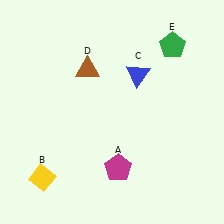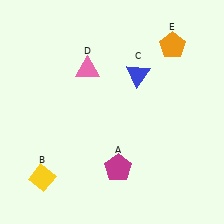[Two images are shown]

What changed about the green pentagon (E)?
In Image 1, E is green. In Image 2, it changed to orange.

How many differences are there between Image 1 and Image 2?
There are 2 differences between the two images.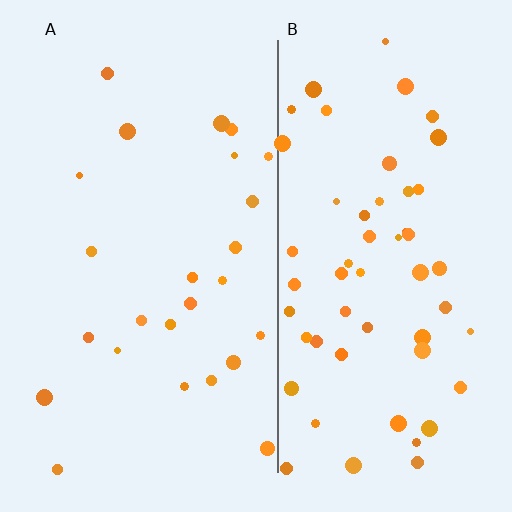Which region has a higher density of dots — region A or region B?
B (the right).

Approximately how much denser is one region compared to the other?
Approximately 2.2× — region B over region A.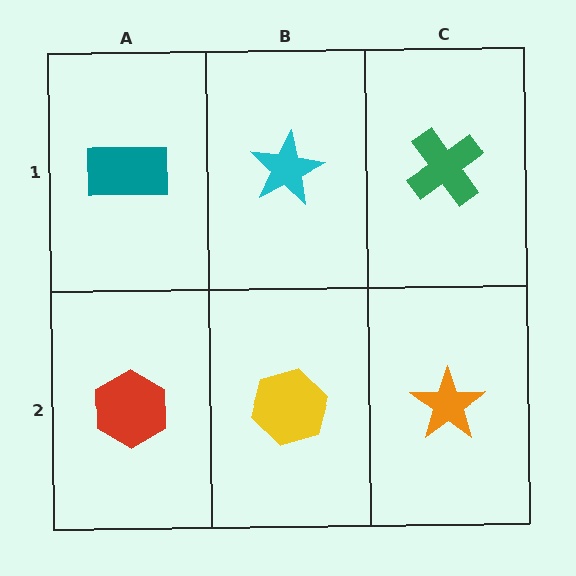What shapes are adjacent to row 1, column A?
A red hexagon (row 2, column A), a cyan star (row 1, column B).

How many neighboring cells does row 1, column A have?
2.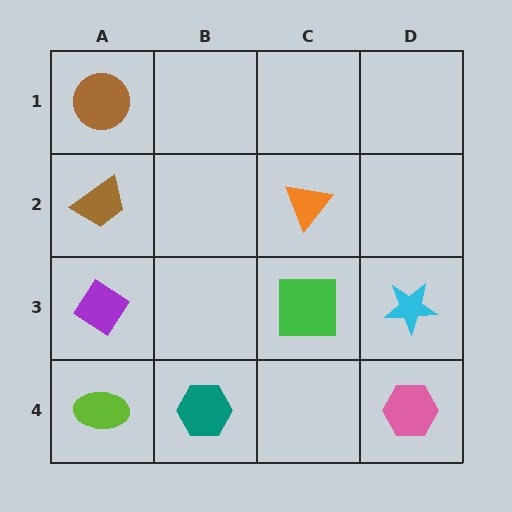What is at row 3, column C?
A green square.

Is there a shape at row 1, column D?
No, that cell is empty.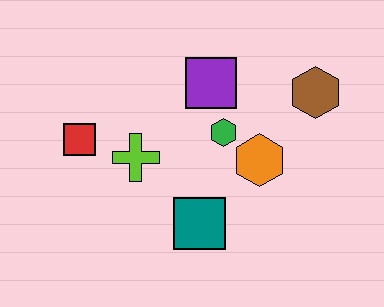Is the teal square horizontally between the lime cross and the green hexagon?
Yes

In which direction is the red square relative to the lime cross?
The red square is to the left of the lime cross.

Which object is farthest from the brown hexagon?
The red square is farthest from the brown hexagon.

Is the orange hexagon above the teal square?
Yes